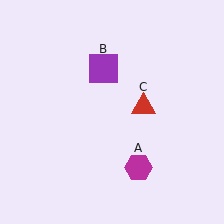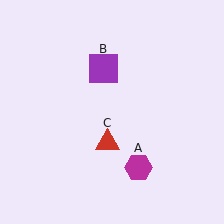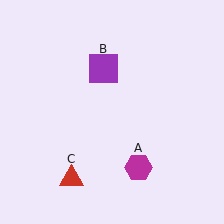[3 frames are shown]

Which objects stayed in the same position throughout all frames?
Magenta hexagon (object A) and purple square (object B) remained stationary.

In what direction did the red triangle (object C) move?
The red triangle (object C) moved down and to the left.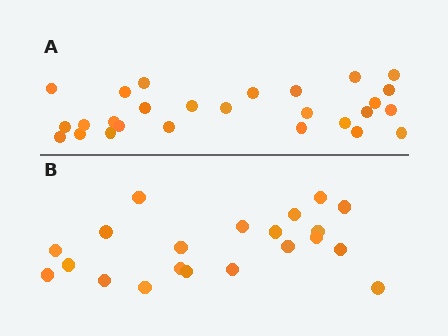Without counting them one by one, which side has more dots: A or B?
Region A (the top region) has more dots.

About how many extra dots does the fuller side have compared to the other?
Region A has about 6 more dots than region B.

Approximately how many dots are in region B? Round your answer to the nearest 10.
About 20 dots. (The exact count is 21, which rounds to 20.)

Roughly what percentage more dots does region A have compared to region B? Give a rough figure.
About 30% more.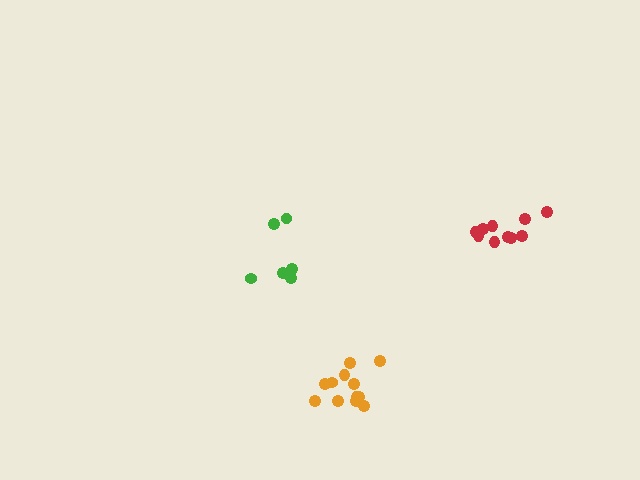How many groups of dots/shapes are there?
There are 3 groups.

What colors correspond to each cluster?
The clusters are colored: green, red, orange.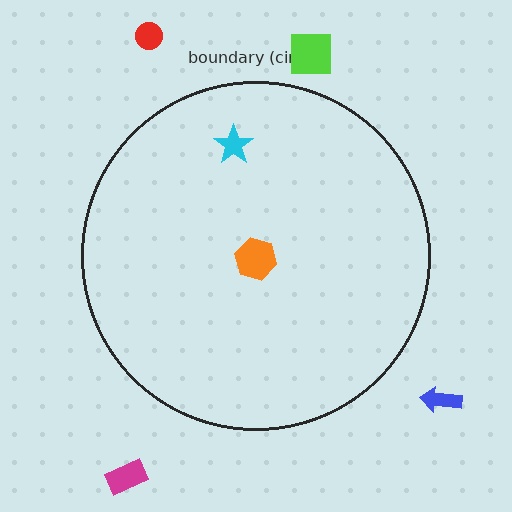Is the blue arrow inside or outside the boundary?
Outside.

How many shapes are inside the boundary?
2 inside, 4 outside.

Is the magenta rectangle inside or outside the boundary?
Outside.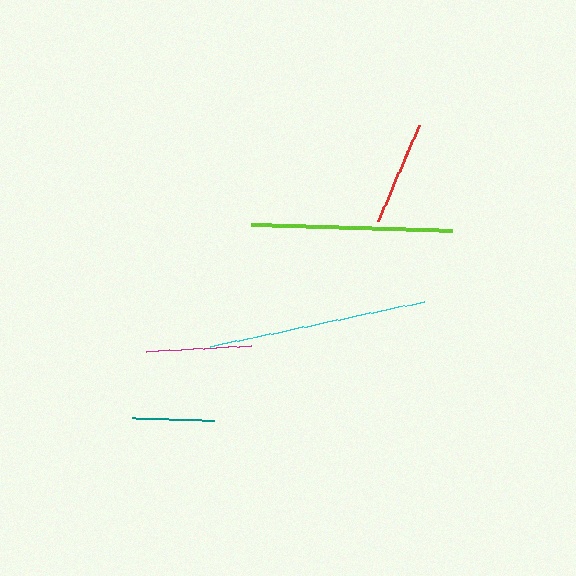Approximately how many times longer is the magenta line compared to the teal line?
The magenta line is approximately 1.3 times the length of the teal line.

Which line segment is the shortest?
The teal line is the shortest at approximately 83 pixels.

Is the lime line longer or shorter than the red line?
The lime line is longer than the red line.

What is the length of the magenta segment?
The magenta segment is approximately 106 pixels long.